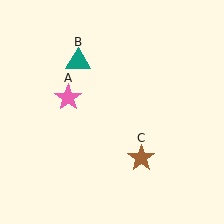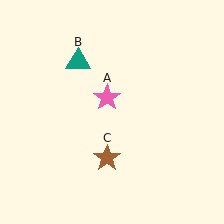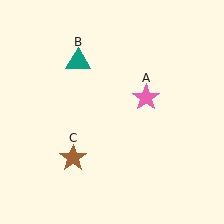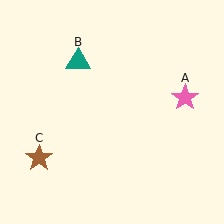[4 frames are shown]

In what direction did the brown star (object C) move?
The brown star (object C) moved left.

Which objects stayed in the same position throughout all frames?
Teal triangle (object B) remained stationary.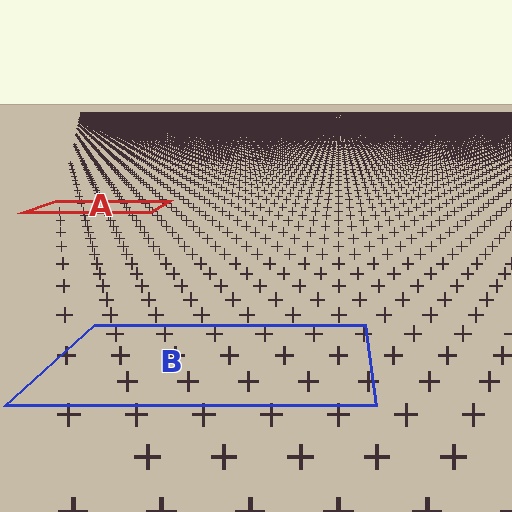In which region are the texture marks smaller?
The texture marks are smaller in region A, because it is farther away.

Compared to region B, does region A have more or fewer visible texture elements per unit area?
Region A has more texture elements per unit area — they are packed more densely because it is farther away.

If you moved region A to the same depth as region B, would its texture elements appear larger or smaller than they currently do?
They would appear larger. At a closer depth, the same texture elements are projected at a bigger on-screen size.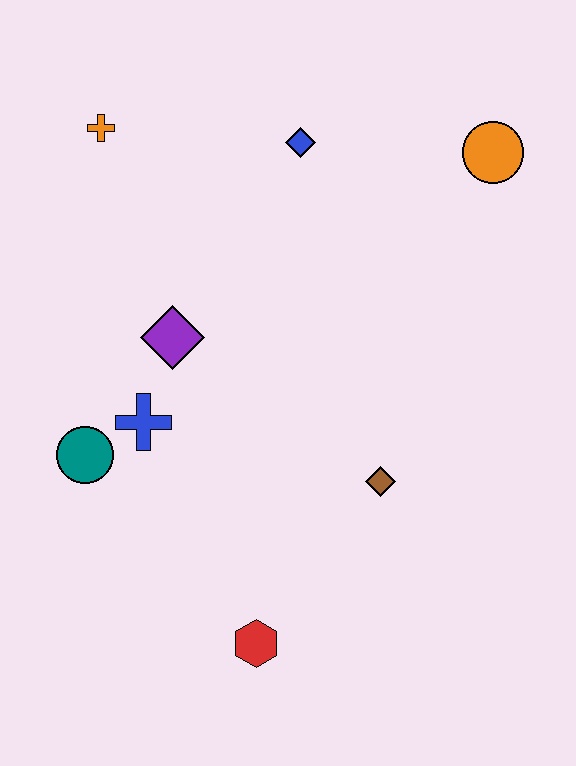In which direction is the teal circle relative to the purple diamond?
The teal circle is below the purple diamond.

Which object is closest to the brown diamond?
The red hexagon is closest to the brown diamond.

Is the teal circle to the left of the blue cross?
Yes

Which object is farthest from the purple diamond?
The orange circle is farthest from the purple diamond.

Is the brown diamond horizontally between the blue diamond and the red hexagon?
No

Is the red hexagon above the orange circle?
No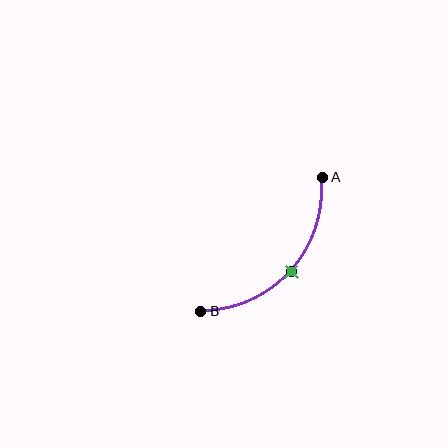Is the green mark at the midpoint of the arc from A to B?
Yes. The green mark lies on the arc at equal arc-length from both A and B — it is the arc midpoint.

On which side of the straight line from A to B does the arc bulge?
The arc bulges below and to the right of the straight line connecting A and B.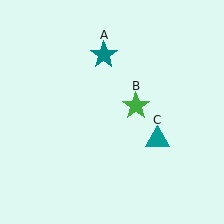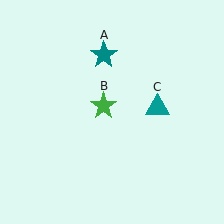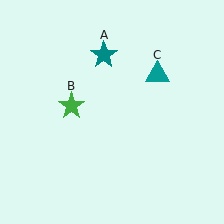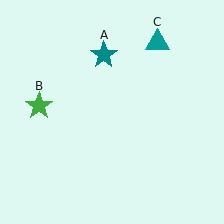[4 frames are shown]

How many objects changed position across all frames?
2 objects changed position: green star (object B), teal triangle (object C).